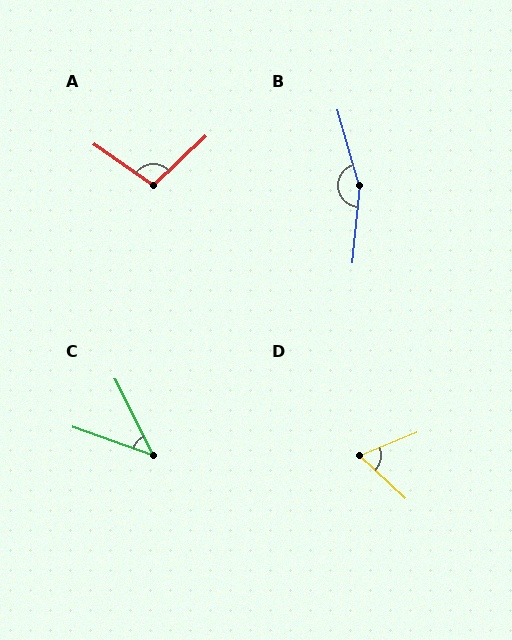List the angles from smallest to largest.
C (44°), D (65°), A (102°), B (159°).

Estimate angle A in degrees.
Approximately 102 degrees.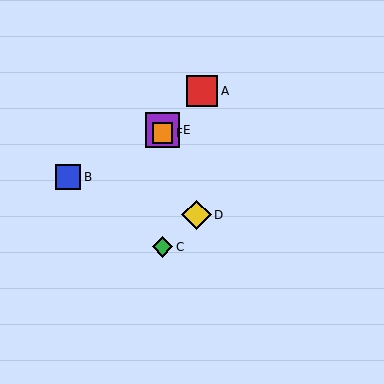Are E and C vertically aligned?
Yes, both are at x≈162.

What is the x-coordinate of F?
Object F is at x≈162.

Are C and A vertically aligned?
No, C is at x≈162 and A is at x≈202.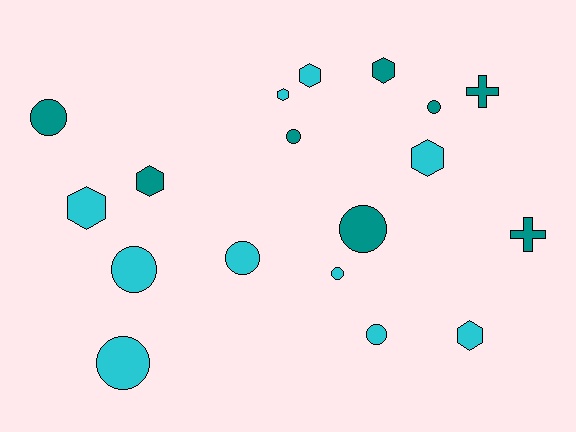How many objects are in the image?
There are 18 objects.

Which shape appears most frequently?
Circle, with 9 objects.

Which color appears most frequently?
Cyan, with 10 objects.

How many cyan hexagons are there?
There are 5 cyan hexagons.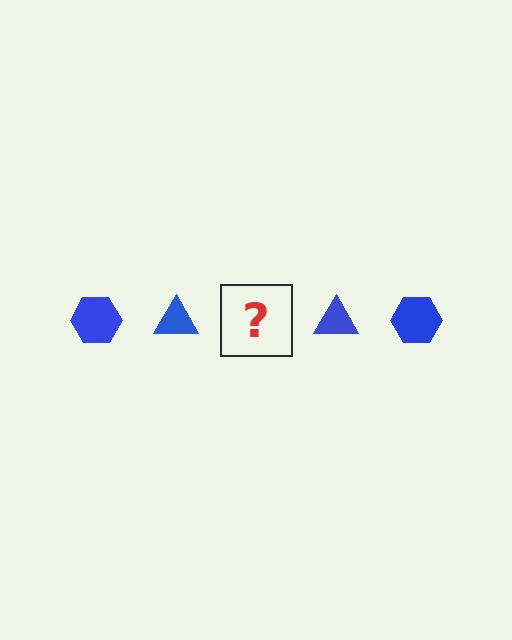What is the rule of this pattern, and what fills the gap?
The rule is that the pattern cycles through hexagon, triangle shapes in blue. The gap should be filled with a blue hexagon.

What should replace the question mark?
The question mark should be replaced with a blue hexagon.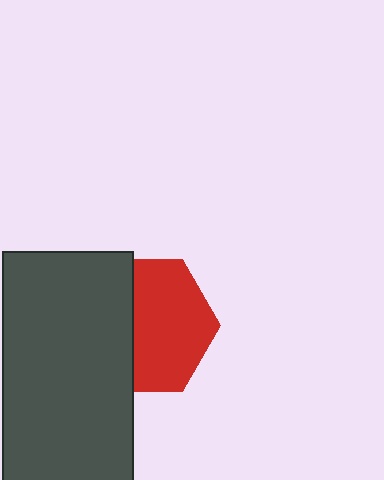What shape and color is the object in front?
The object in front is a dark gray rectangle.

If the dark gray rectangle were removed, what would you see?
You would see the complete red hexagon.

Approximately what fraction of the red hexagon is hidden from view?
Roughly 40% of the red hexagon is hidden behind the dark gray rectangle.